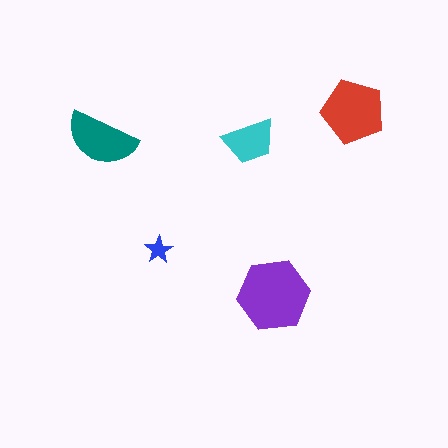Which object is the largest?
The purple hexagon.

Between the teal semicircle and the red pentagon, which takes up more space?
The red pentagon.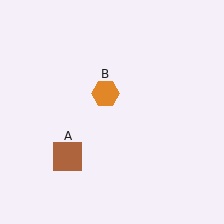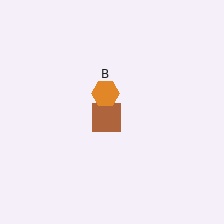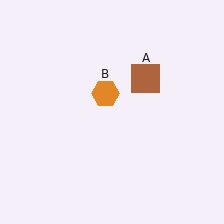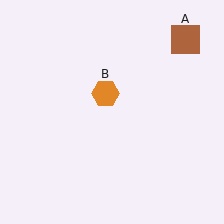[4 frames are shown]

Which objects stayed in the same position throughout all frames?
Orange hexagon (object B) remained stationary.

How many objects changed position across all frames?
1 object changed position: brown square (object A).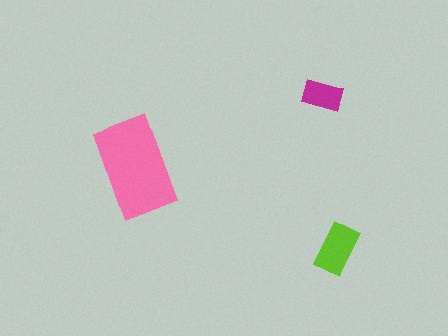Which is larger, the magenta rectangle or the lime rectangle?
The lime one.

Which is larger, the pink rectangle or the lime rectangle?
The pink one.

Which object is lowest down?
The lime rectangle is bottommost.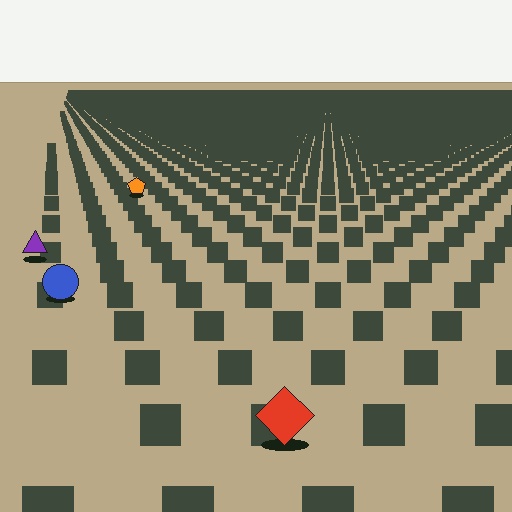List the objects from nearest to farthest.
From nearest to farthest: the red diamond, the blue circle, the purple triangle, the orange pentagon.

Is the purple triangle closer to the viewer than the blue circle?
No. The blue circle is closer — you can tell from the texture gradient: the ground texture is coarser near it.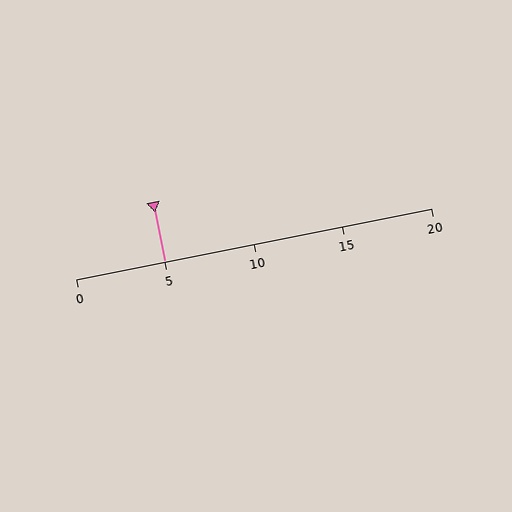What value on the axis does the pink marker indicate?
The marker indicates approximately 5.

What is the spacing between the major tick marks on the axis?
The major ticks are spaced 5 apart.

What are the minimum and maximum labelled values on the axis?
The axis runs from 0 to 20.